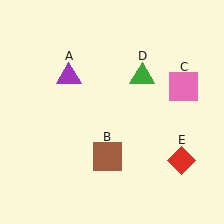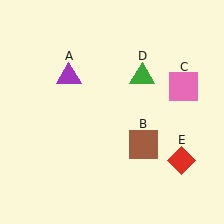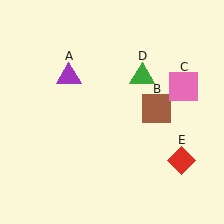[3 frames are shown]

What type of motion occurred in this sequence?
The brown square (object B) rotated counterclockwise around the center of the scene.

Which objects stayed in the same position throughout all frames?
Purple triangle (object A) and pink square (object C) and green triangle (object D) and red diamond (object E) remained stationary.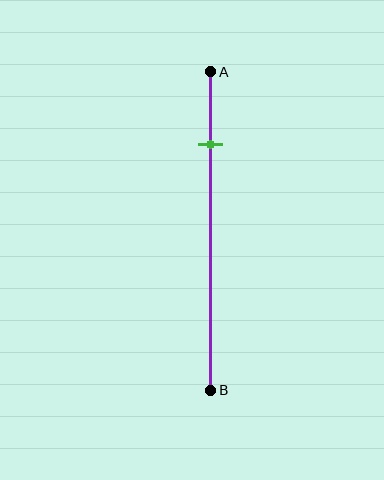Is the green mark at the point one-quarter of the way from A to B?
Yes, the mark is approximately at the one-quarter point.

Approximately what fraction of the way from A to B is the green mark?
The green mark is approximately 25% of the way from A to B.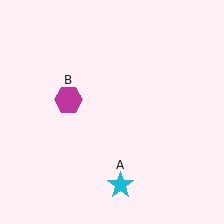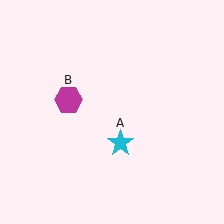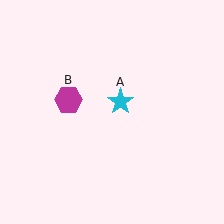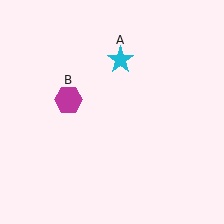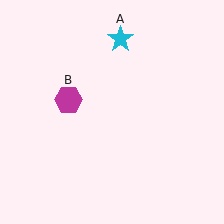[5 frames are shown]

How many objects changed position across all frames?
1 object changed position: cyan star (object A).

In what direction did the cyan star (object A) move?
The cyan star (object A) moved up.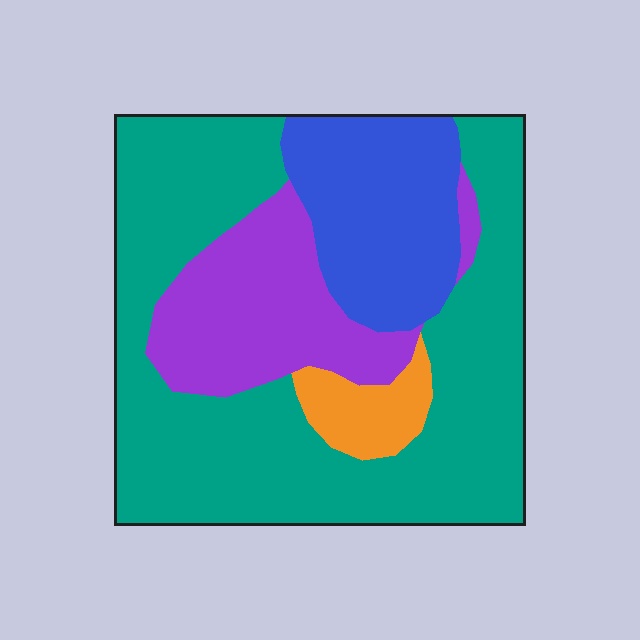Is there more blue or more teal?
Teal.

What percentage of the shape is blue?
Blue takes up less than a quarter of the shape.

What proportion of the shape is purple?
Purple covers 19% of the shape.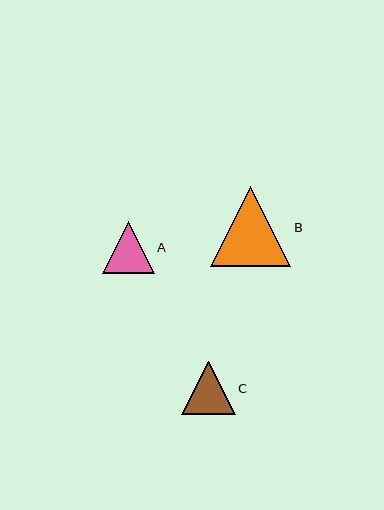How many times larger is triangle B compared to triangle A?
Triangle B is approximately 1.6 times the size of triangle A.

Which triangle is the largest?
Triangle B is the largest with a size of approximately 80 pixels.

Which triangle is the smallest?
Triangle A is the smallest with a size of approximately 51 pixels.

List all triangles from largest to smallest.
From largest to smallest: B, C, A.